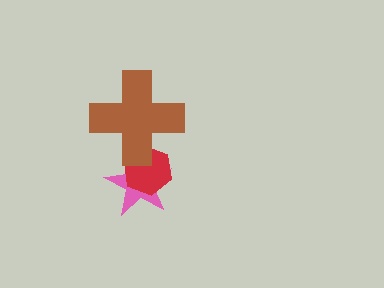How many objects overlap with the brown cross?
2 objects overlap with the brown cross.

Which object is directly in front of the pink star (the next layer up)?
The red hexagon is directly in front of the pink star.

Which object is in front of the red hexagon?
The brown cross is in front of the red hexagon.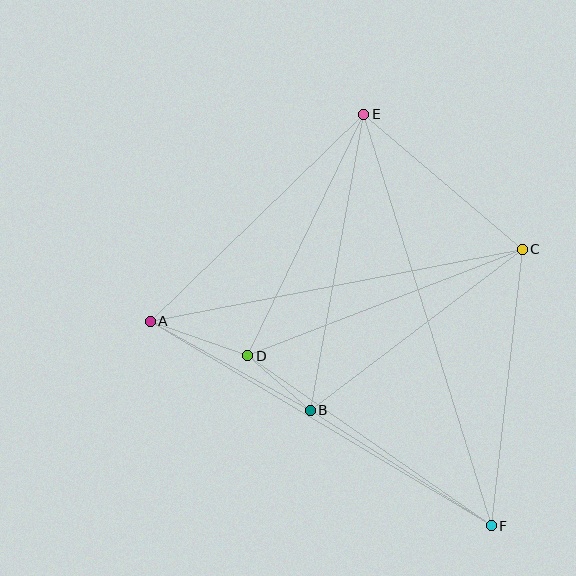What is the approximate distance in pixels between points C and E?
The distance between C and E is approximately 208 pixels.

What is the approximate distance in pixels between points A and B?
The distance between A and B is approximately 183 pixels.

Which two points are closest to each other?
Points B and D are closest to each other.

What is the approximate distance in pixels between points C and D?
The distance between C and D is approximately 294 pixels.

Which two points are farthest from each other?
Points E and F are farthest from each other.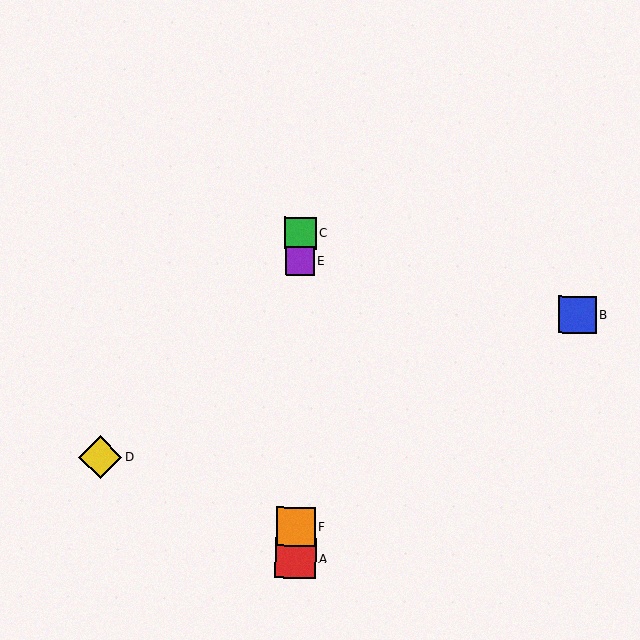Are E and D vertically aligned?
No, E is at x≈300 and D is at x≈100.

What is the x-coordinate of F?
Object F is at x≈296.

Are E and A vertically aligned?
Yes, both are at x≈300.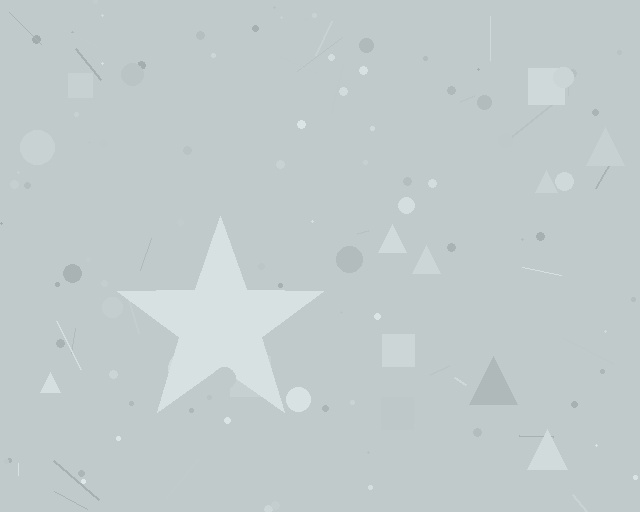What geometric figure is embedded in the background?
A star is embedded in the background.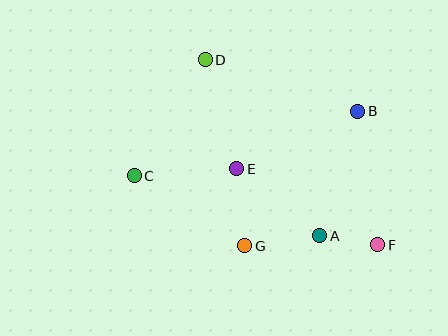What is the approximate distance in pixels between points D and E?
The distance between D and E is approximately 113 pixels.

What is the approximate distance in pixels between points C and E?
The distance between C and E is approximately 103 pixels.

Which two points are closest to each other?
Points A and F are closest to each other.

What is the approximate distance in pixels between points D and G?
The distance between D and G is approximately 190 pixels.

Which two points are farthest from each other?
Points C and F are farthest from each other.